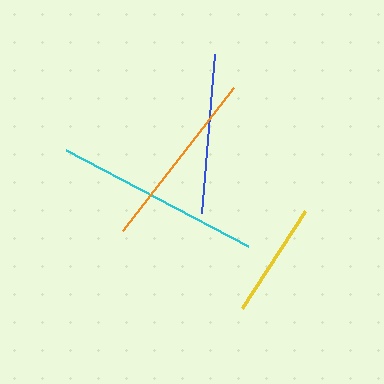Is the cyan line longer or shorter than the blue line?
The cyan line is longer than the blue line.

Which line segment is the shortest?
The yellow line is the shortest at approximately 115 pixels.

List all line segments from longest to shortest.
From longest to shortest: cyan, orange, blue, yellow.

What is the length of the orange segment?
The orange segment is approximately 181 pixels long.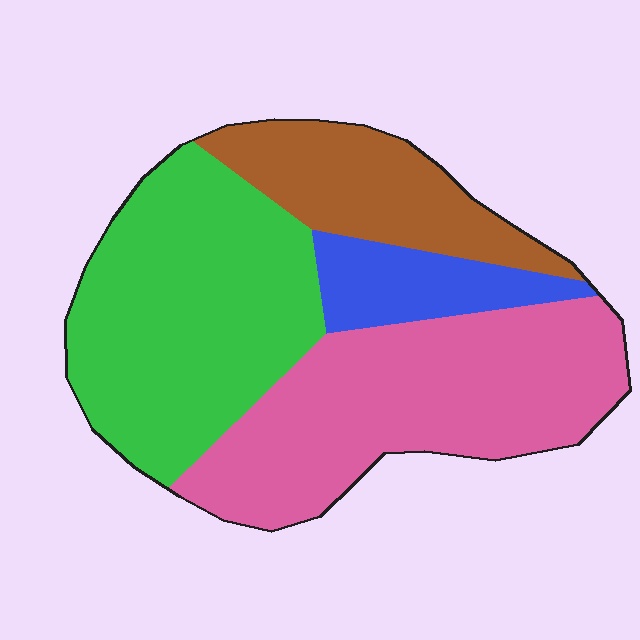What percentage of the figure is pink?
Pink covers around 35% of the figure.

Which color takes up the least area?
Blue, at roughly 10%.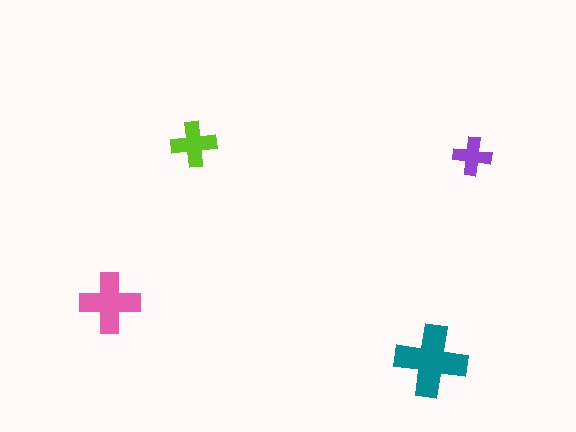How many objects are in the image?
There are 4 objects in the image.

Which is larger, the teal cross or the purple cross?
The teal one.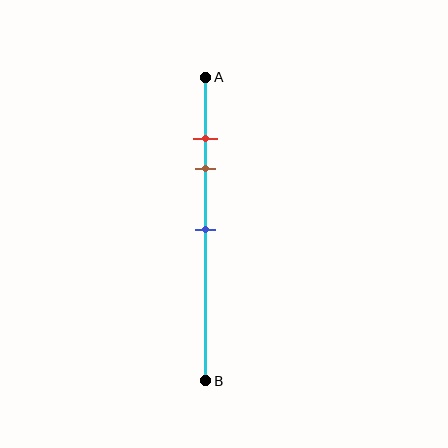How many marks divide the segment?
There are 3 marks dividing the segment.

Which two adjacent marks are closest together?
The red and brown marks are the closest adjacent pair.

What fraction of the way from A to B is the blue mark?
The blue mark is approximately 50% (0.5) of the way from A to B.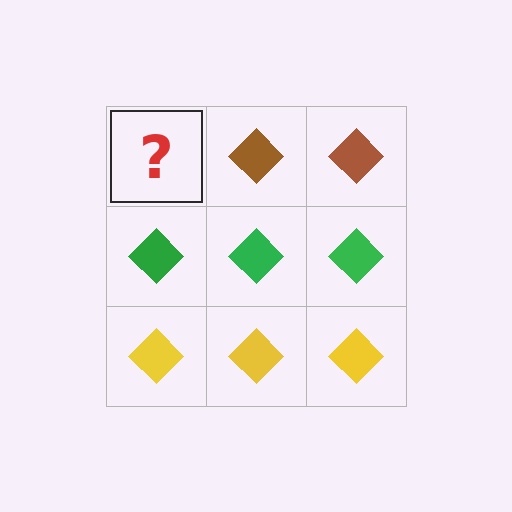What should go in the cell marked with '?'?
The missing cell should contain a brown diamond.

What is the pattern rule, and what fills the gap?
The rule is that each row has a consistent color. The gap should be filled with a brown diamond.